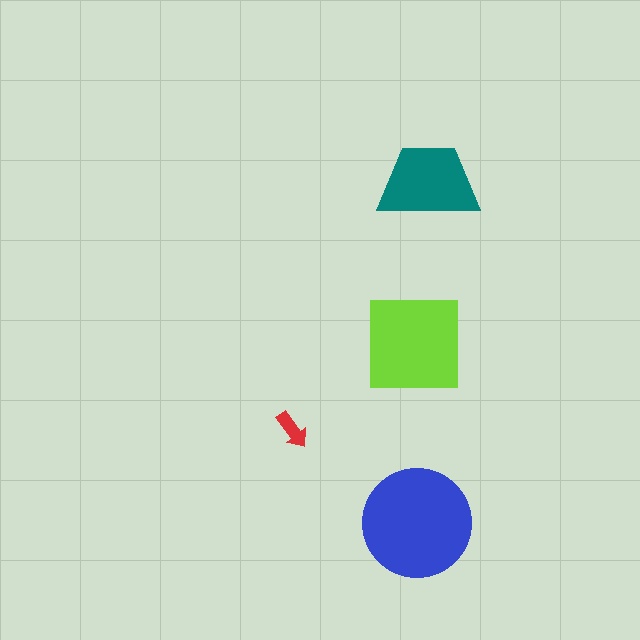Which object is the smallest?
The red arrow.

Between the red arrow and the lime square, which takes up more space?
The lime square.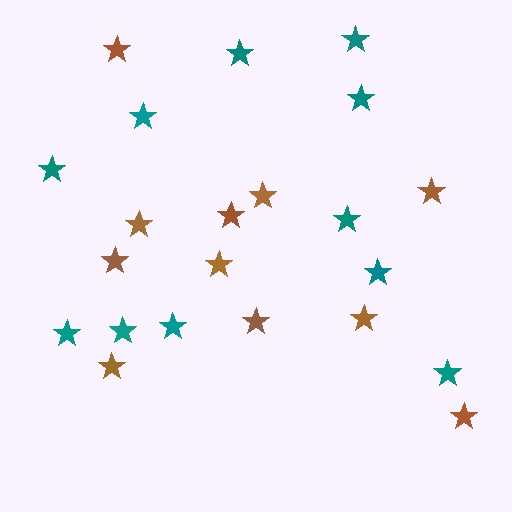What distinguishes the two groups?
There are 2 groups: one group of brown stars (11) and one group of teal stars (11).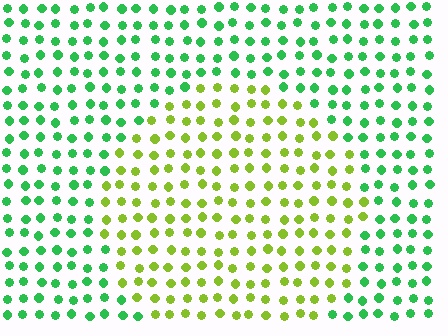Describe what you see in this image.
The image is filled with small green elements in a uniform arrangement. A circle-shaped region is visible where the elements are tinted to a slightly different hue, forming a subtle color boundary.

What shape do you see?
I see a circle.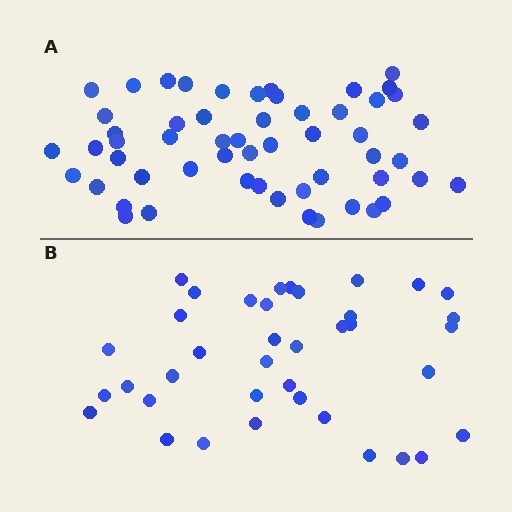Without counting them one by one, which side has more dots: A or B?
Region A (the top region) has more dots.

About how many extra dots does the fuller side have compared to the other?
Region A has approximately 15 more dots than region B.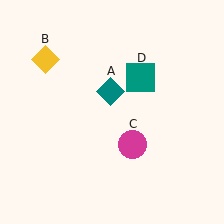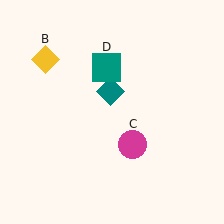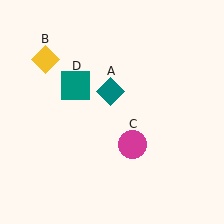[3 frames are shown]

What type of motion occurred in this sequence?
The teal square (object D) rotated counterclockwise around the center of the scene.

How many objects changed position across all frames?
1 object changed position: teal square (object D).